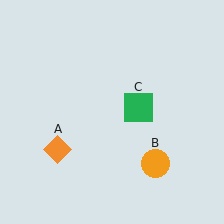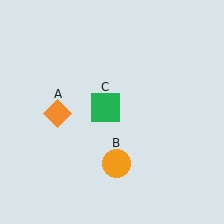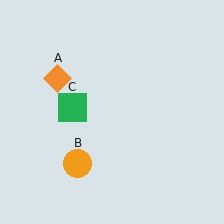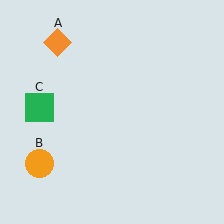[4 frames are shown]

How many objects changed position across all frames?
3 objects changed position: orange diamond (object A), orange circle (object B), green square (object C).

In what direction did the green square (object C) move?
The green square (object C) moved left.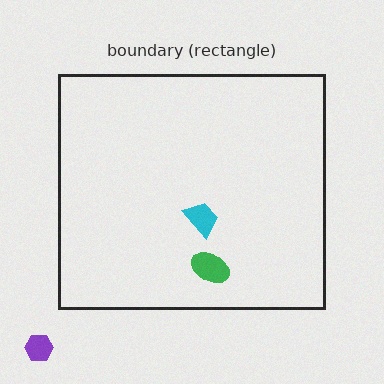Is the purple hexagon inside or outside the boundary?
Outside.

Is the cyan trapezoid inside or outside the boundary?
Inside.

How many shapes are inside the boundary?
2 inside, 1 outside.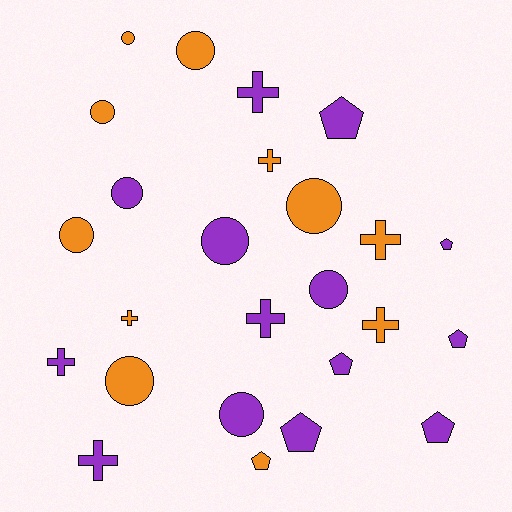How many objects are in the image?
There are 25 objects.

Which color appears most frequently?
Purple, with 14 objects.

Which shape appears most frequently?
Circle, with 10 objects.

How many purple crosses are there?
There are 4 purple crosses.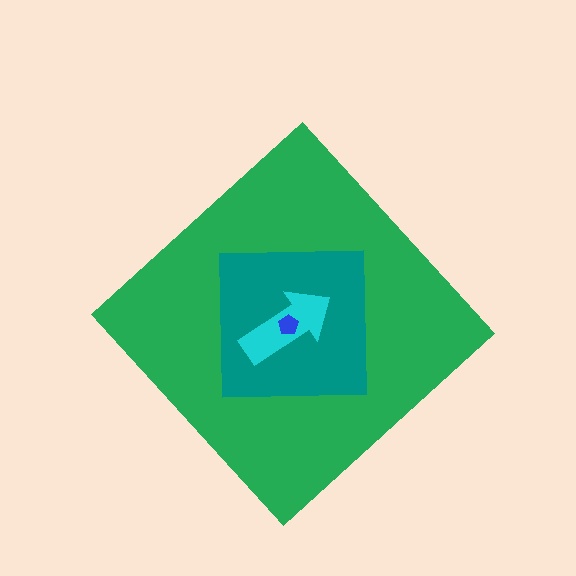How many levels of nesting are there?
4.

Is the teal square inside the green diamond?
Yes.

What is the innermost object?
The blue pentagon.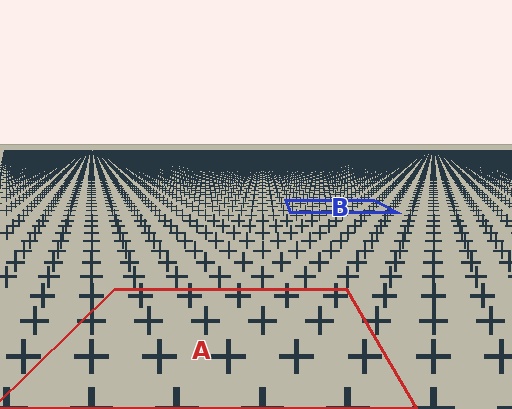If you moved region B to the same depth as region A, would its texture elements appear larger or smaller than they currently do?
They would appear larger. At a closer depth, the same texture elements are projected at a bigger on-screen size.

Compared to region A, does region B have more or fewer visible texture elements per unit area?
Region B has more texture elements per unit area — they are packed more densely because it is farther away.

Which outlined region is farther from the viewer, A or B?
Region B is farther from the viewer — the texture elements inside it appear smaller and more densely packed.